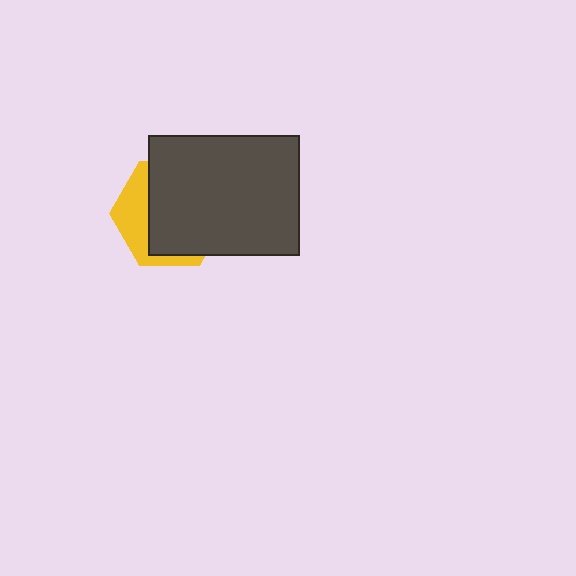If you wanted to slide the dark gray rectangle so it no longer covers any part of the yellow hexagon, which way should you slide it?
Slide it toward the upper-right — that is the most direct way to separate the two shapes.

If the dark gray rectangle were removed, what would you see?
You would see the complete yellow hexagon.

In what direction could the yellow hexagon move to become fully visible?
The yellow hexagon could move toward the lower-left. That would shift it out from behind the dark gray rectangle entirely.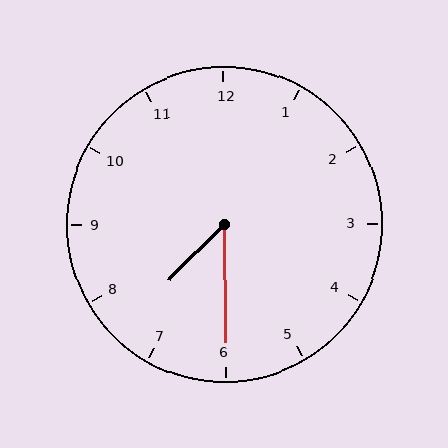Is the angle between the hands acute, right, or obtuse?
It is acute.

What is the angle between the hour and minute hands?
Approximately 45 degrees.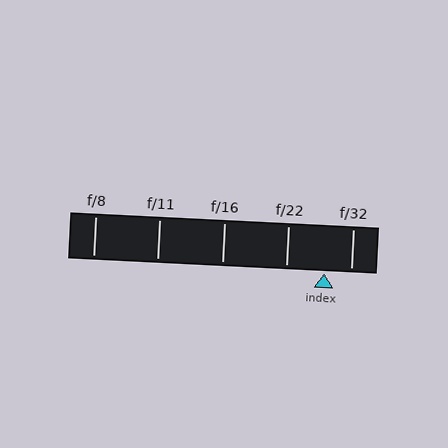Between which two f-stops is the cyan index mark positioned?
The index mark is between f/22 and f/32.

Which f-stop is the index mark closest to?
The index mark is closest to f/32.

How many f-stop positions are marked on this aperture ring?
There are 5 f-stop positions marked.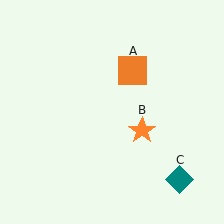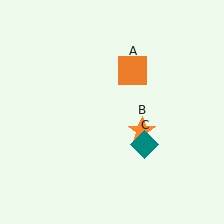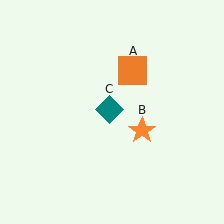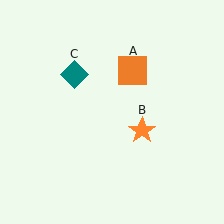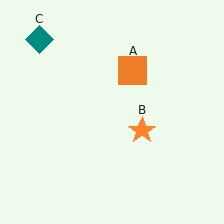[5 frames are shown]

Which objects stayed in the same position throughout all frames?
Orange square (object A) and orange star (object B) remained stationary.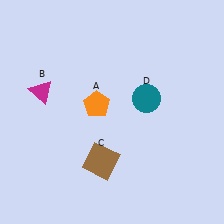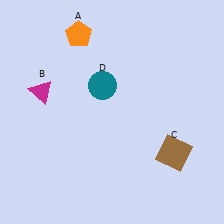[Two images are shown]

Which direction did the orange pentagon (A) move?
The orange pentagon (A) moved up.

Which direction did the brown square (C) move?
The brown square (C) moved right.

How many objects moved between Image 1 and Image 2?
3 objects moved between the two images.